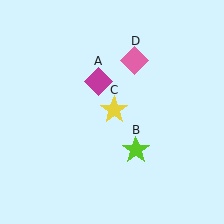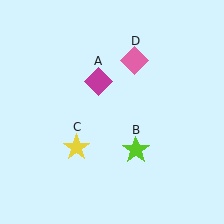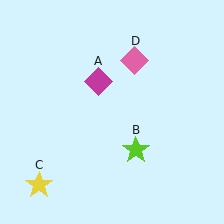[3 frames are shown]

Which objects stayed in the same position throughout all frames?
Magenta diamond (object A) and lime star (object B) and pink diamond (object D) remained stationary.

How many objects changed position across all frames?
1 object changed position: yellow star (object C).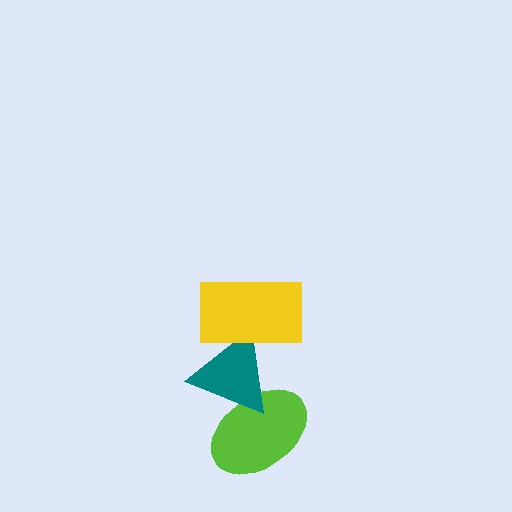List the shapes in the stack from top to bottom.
From top to bottom: the yellow rectangle, the teal triangle, the lime ellipse.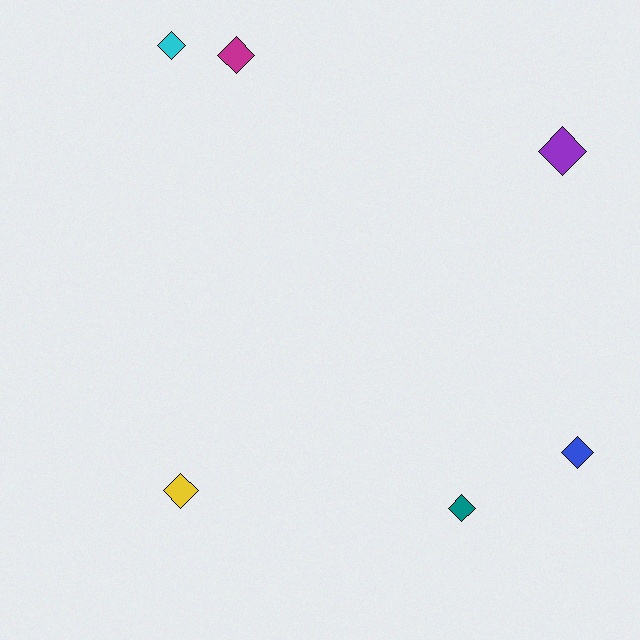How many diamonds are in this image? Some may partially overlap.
There are 6 diamonds.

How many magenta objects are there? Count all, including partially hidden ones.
There is 1 magenta object.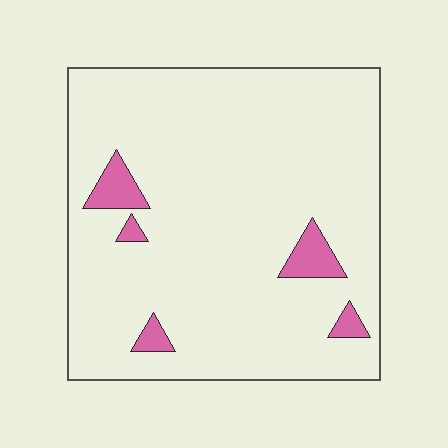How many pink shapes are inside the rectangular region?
5.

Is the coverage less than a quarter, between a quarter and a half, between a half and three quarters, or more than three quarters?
Less than a quarter.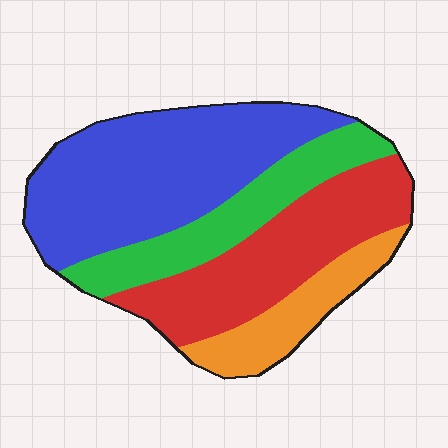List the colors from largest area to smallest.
From largest to smallest: blue, red, green, orange.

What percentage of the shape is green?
Green covers about 20% of the shape.